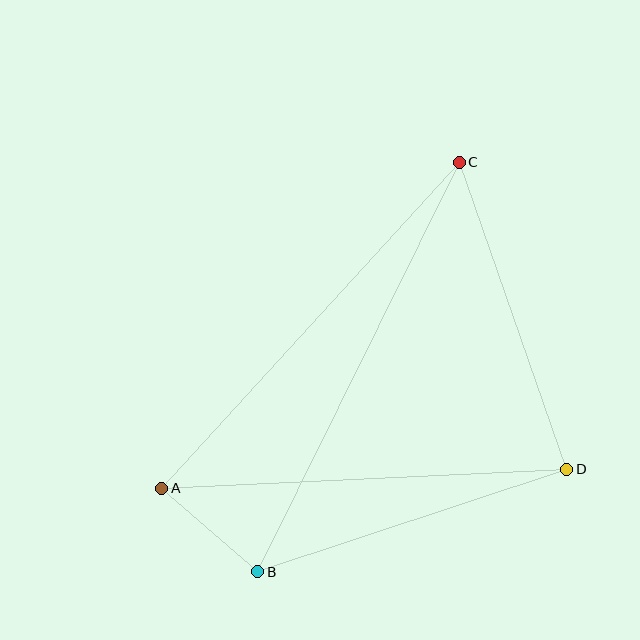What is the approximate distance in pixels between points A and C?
The distance between A and C is approximately 442 pixels.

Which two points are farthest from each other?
Points B and C are farthest from each other.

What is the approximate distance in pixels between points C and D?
The distance between C and D is approximately 325 pixels.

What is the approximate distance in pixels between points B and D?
The distance between B and D is approximately 325 pixels.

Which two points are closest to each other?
Points A and B are closest to each other.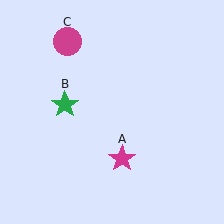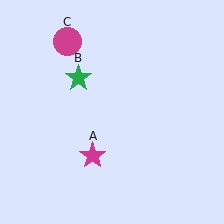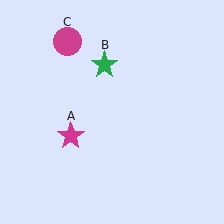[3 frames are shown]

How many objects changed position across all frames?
2 objects changed position: magenta star (object A), green star (object B).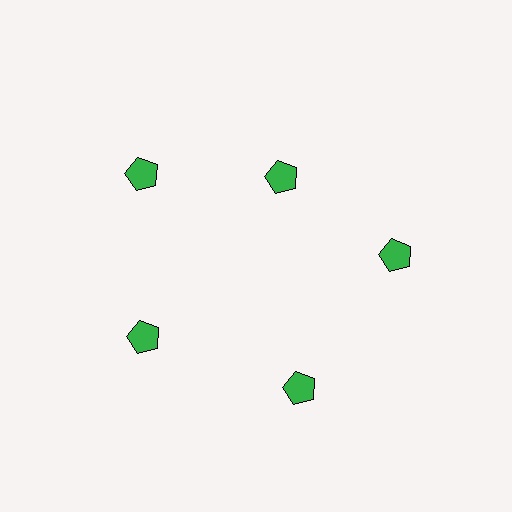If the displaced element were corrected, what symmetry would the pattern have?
It would have 5-fold rotational symmetry — the pattern would map onto itself every 72 degrees.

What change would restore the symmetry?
The symmetry would be restored by moving it outward, back onto the ring so that all 5 pentagons sit at equal angles and equal distance from the center.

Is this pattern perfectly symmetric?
No. The 5 green pentagons are arranged in a ring, but one element near the 1 o'clock position is pulled inward toward the center, breaking the 5-fold rotational symmetry.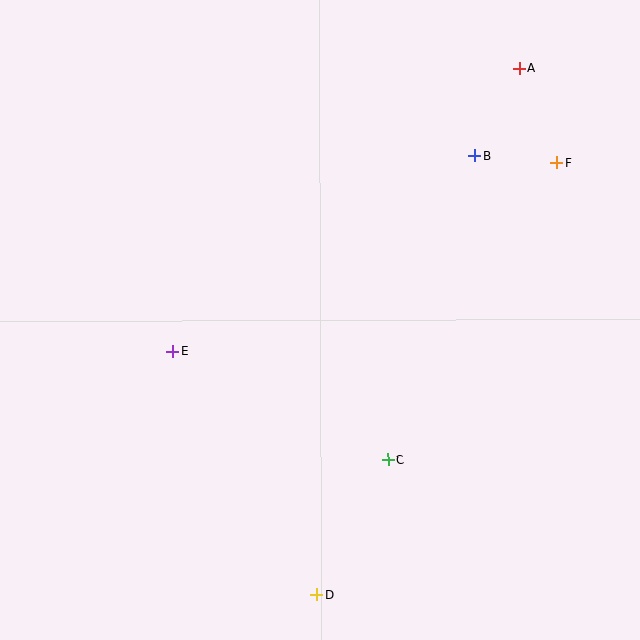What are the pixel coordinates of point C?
Point C is at (388, 460).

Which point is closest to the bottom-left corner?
Point D is closest to the bottom-left corner.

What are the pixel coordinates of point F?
Point F is at (557, 163).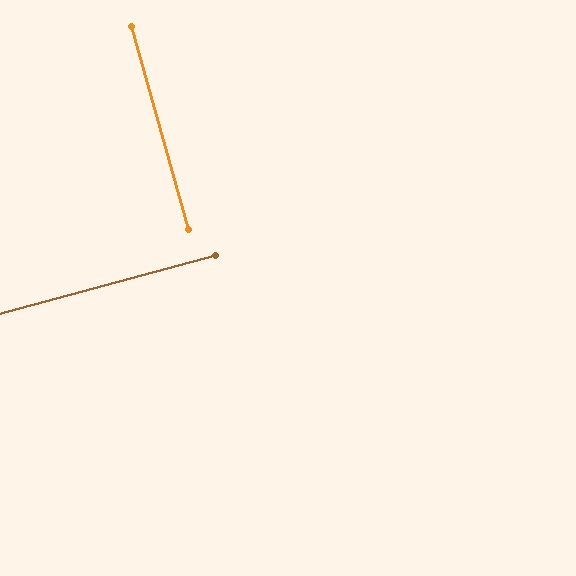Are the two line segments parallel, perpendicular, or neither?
Perpendicular — they meet at approximately 89°.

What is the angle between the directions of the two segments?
Approximately 89 degrees.